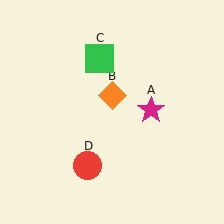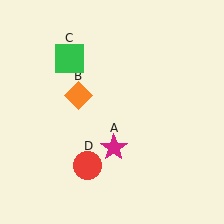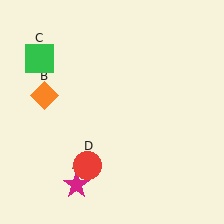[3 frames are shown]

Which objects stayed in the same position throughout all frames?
Red circle (object D) remained stationary.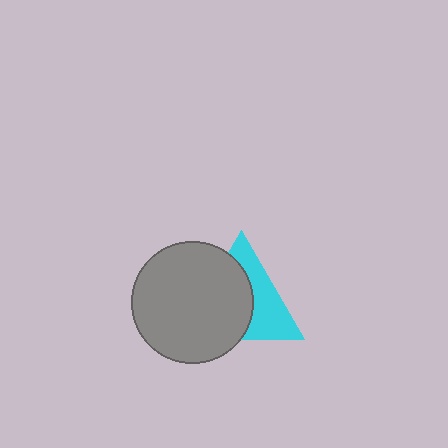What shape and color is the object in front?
The object in front is a gray circle.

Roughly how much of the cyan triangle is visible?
A small part of it is visible (roughly 44%).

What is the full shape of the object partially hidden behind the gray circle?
The partially hidden object is a cyan triangle.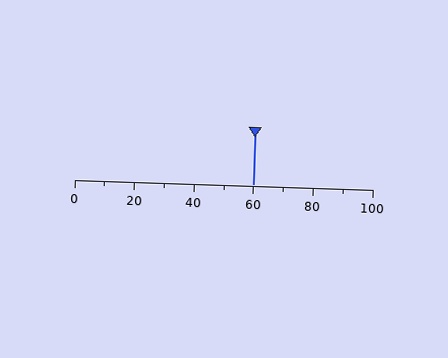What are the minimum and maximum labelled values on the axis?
The axis runs from 0 to 100.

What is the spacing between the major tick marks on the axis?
The major ticks are spaced 20 apart.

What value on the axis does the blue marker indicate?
The marker indicates approximately 60.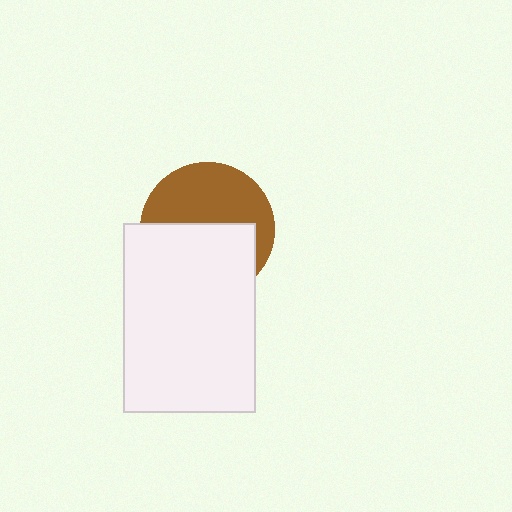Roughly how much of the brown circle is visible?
About half of it is visible (roughly 50%).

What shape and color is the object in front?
The object in front is a white rectangle.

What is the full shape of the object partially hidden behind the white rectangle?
The partially hidden object is a brown circle.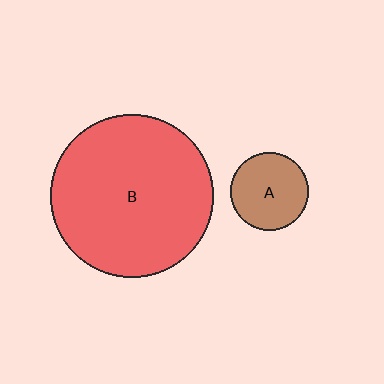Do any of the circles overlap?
No, none of the circles overlap.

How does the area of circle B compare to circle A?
Approximately 4.4 times.